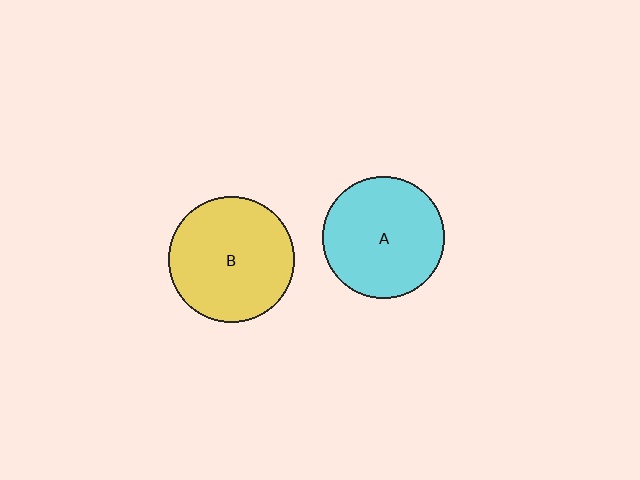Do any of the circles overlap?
No, none of the circles overlap.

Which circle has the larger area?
Circle B (yellow).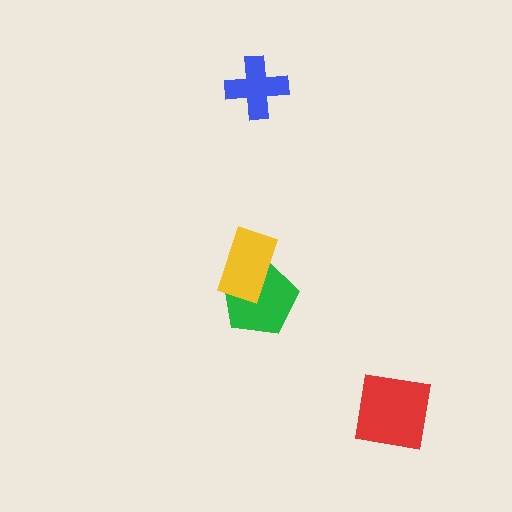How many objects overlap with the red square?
0 objects overlap with the red square.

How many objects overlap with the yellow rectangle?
1 object overlaps with the yellow rectangle.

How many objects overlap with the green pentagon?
1 object overlaps with the green pentagon.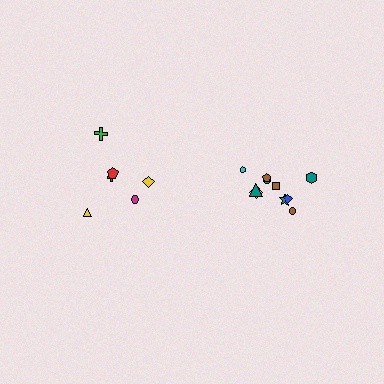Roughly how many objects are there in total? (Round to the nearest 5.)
Roughly 15 objects in total.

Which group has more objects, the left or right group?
The right group.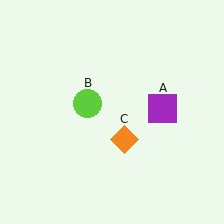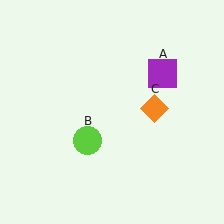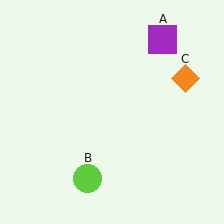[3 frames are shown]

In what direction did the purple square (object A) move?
The purple square (object A) moved up.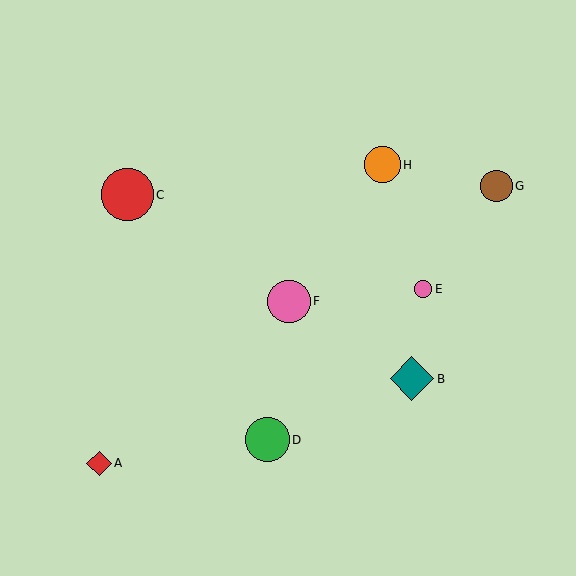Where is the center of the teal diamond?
The center of the teal diamond is at (412, 379).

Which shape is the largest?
The red circle (labeled C) is the largest.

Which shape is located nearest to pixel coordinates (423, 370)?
The teal diamond (labeled B) at (412, 379) is nearest to that location.